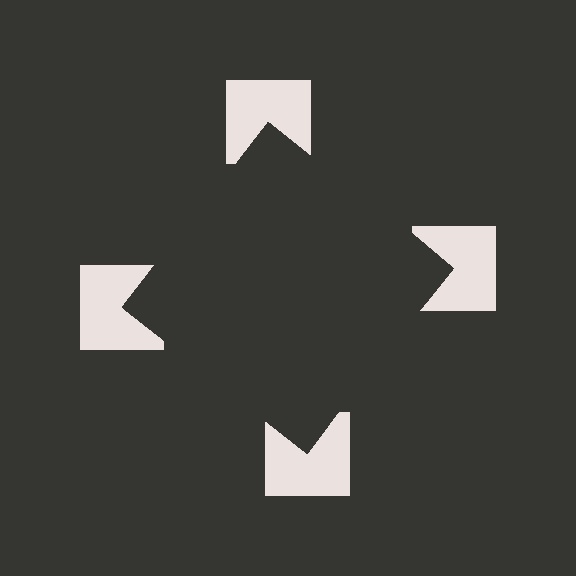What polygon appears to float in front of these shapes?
An illusory square — its edges are inferred from the aligned wedge cuts in the notched squares, not physically drawn.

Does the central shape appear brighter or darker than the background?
It typically appears slightly darker than the background, even though no actual brightness change is drawn.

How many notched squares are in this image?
There are 4 — one at each vertex of the illusory square.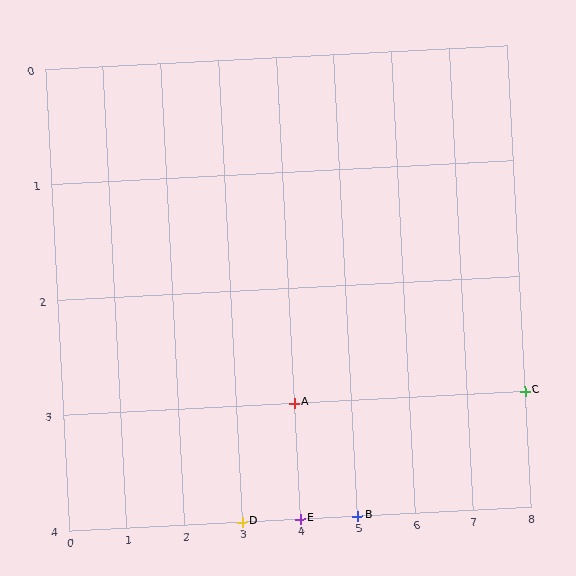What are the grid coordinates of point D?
Point D is at grid coordinates (3, 4).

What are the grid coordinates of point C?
Point C is at grid coordinates (8, 3).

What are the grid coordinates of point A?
Point A is at grid coordinates (4, 3).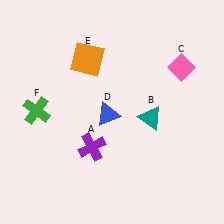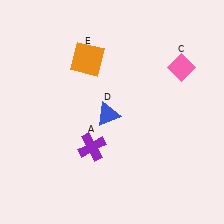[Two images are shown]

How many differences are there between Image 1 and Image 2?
There are 2 differences between the two images.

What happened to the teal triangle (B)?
The teal triangle (B) was removed in Image 2. It was in the bottom-right area of Image 1.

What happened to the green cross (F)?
The green cross (F) was removed in Image 2. It was in the top-left area of Image 1.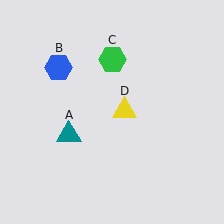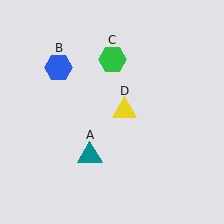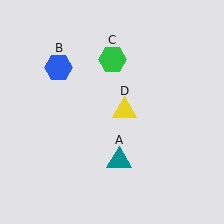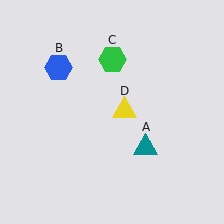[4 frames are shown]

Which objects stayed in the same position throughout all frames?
Blue hexagon (object B) and green hexagon (object C) and yellow triangle (object D) remained stationary.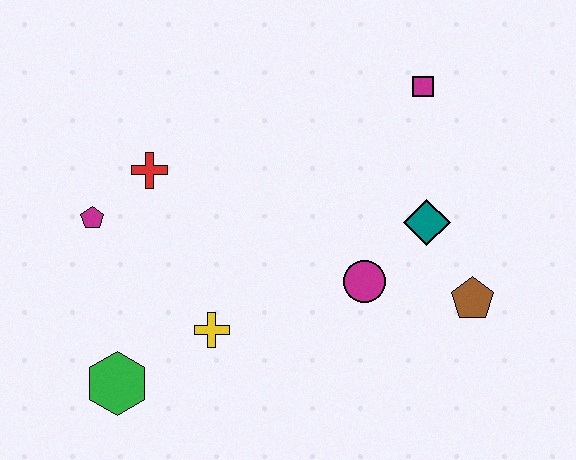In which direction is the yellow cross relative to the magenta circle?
The yellow cross is to the left of the magenta circle.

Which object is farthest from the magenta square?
The green hexagon is farthest from the magenta square.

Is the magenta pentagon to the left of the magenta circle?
Yes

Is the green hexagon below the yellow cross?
Yes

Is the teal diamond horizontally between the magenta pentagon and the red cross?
No